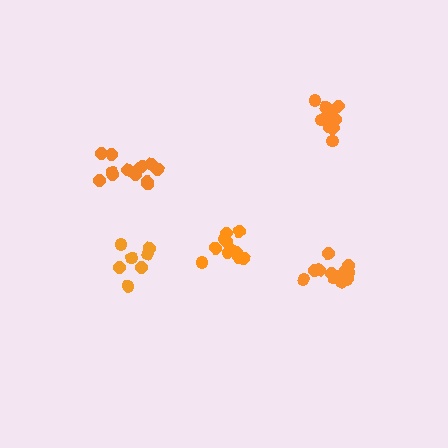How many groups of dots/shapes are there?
There are 5 groups.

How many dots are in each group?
Group 1: 10 dots, Group 2: 13 dots, Group 3: 11 dots, Group 4: 12 dots, Group 5: 7 dots (53 total).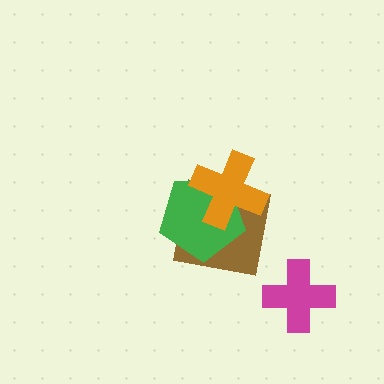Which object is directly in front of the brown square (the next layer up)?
The green pentagon is directly in front of the brown square.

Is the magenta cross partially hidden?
No, no other shape covers it.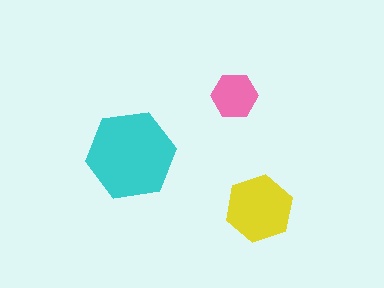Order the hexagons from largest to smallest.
the cyan one, the yellow one, the pink one.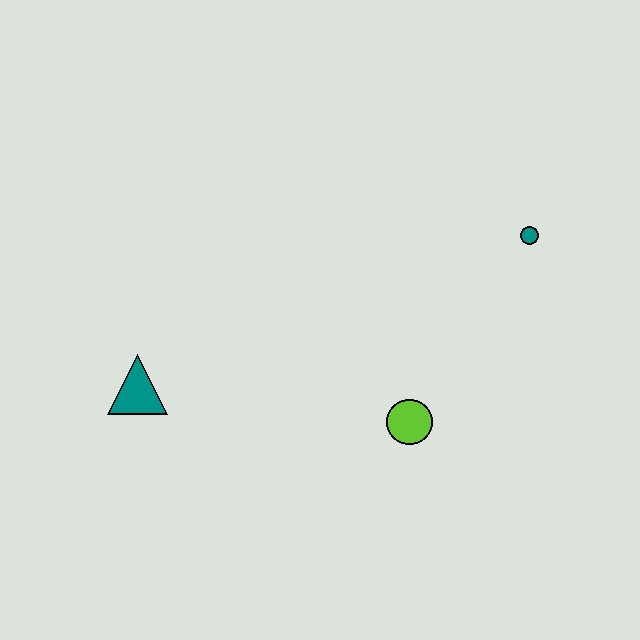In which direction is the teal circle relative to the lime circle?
The teal circle is above the lime circle.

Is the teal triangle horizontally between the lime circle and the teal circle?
No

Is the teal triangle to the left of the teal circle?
Yes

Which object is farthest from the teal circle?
The teal triangle is farthest from the teal circle.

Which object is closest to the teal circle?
The lime circle is closest to the teal circle.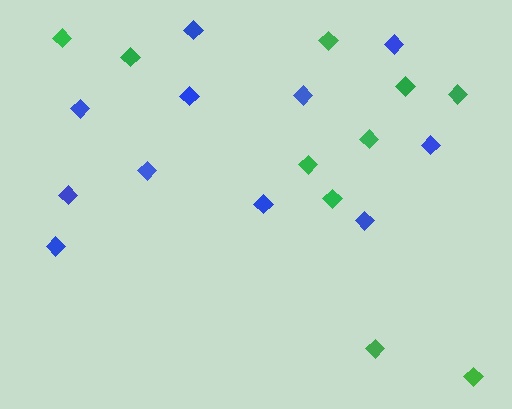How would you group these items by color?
There are 2 groups: one group of blue diamonds (11) and one group of green diamonds (10).